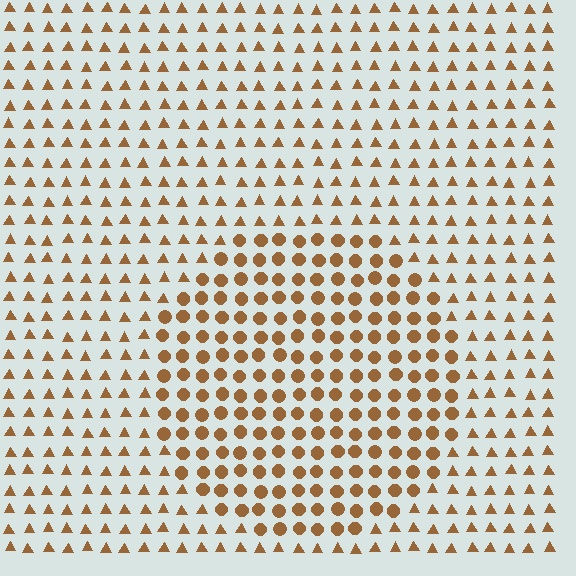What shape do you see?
I see a circle.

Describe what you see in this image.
The image is filled with small brown elements arranged in a uniform grid. A circle-shaped region contains circles, while the surrounding area contains triangles. The boundary is defined purely by the change in element shape.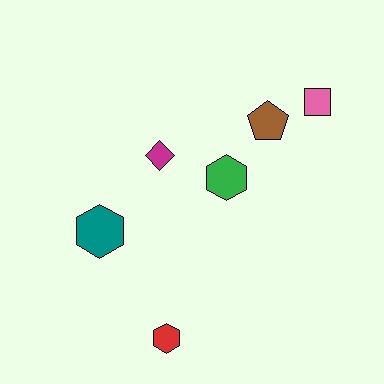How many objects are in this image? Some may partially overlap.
There are 6 objects.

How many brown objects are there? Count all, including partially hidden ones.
There is 1 brown object.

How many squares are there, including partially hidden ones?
There is 1 square.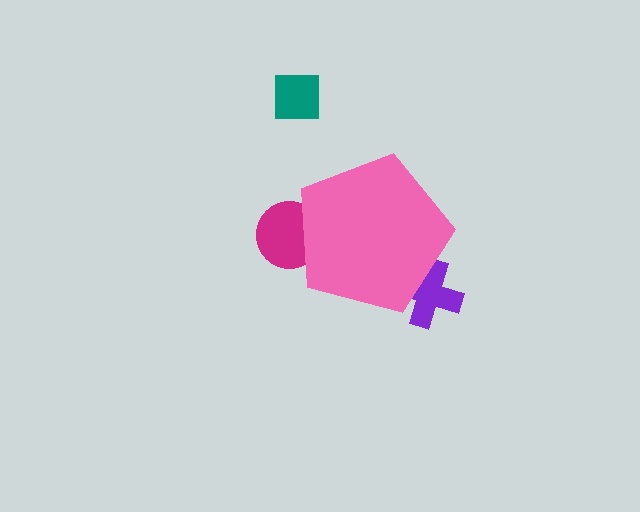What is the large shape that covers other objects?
A pink pentagon.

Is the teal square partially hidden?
No, the teal square is fully visible.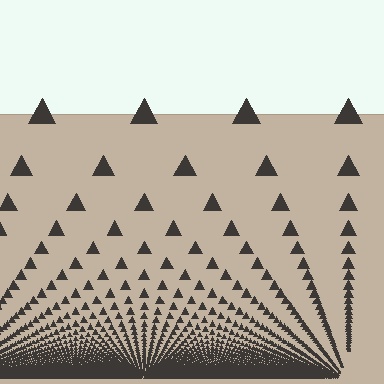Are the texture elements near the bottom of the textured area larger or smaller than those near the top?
Smaller. The gradient is inverted — elements near the bottom are smaller and denser.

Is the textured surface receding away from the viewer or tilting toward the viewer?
The surface appears to tilt toward the viewer. Texture elements get larger and sparser toward the top.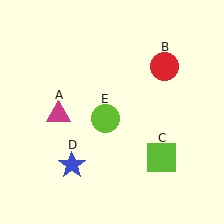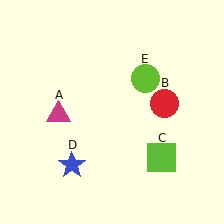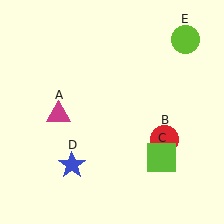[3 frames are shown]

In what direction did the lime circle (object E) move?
The lime circle (object E) moved up and to the right.